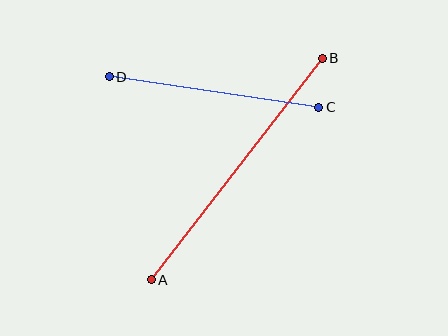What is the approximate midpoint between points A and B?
The midpoint is at approximately (237, 169) pixels.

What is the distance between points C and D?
The distance is approximately 212 pixels.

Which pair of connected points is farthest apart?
Points A and B are farthest apart.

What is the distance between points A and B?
The distance is approximately 280 pixels.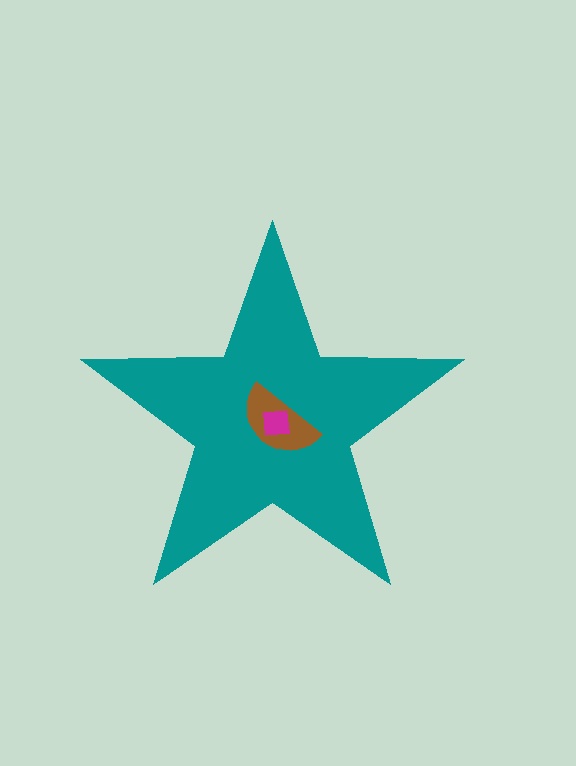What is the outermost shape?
The teal star.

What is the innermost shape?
The magenta square.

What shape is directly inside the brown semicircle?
The magenta square.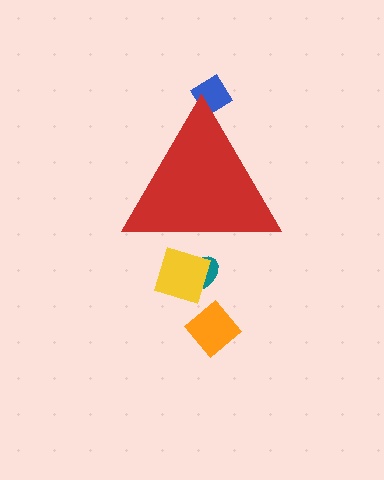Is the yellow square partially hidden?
Yes, the yellow square is partially hidden behind the red triangle.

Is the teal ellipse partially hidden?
Yes, the teal ellipse is partially hidden behind the red triangle.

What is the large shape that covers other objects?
A red triangle.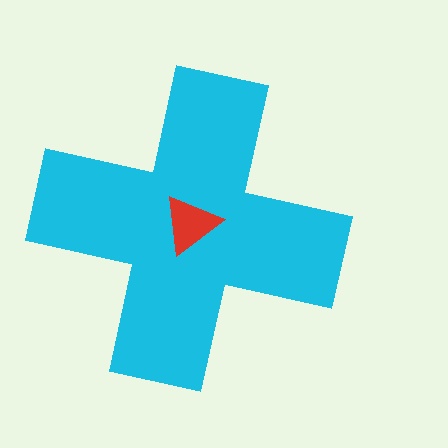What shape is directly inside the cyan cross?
The red triangle.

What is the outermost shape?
The cyan cross.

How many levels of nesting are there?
2.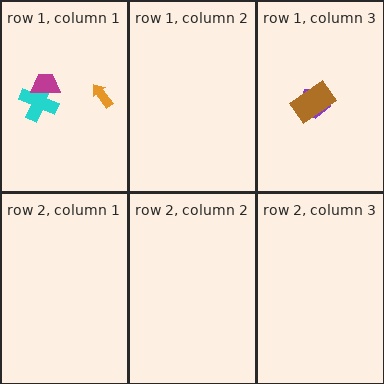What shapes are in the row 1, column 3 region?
The purple pentagon, the brown rectangle.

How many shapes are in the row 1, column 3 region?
2.